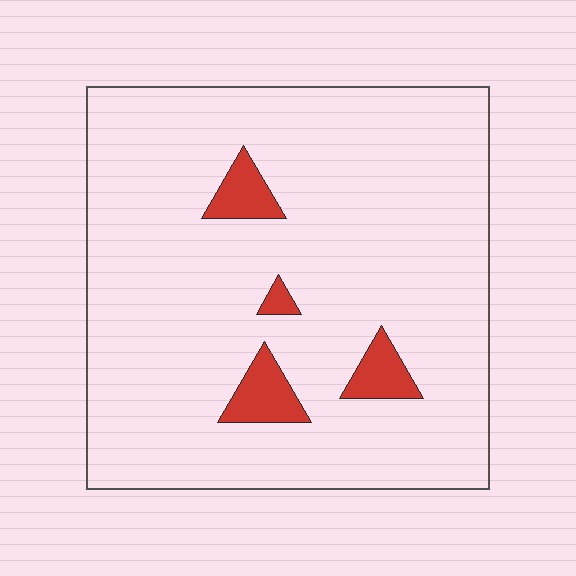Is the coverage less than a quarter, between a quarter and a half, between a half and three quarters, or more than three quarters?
Less than a quarter.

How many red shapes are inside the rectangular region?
4.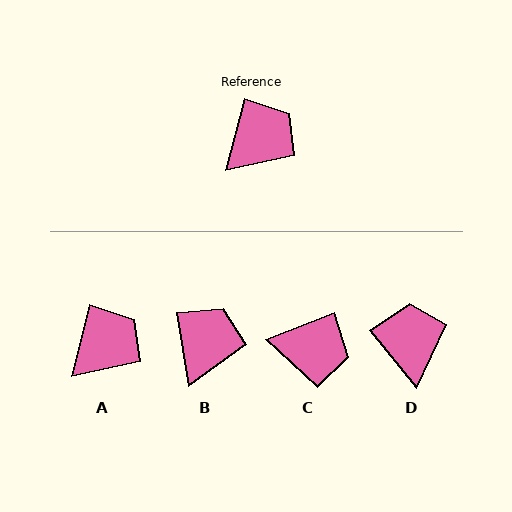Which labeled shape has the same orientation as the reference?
A.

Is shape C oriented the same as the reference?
No, it is off by about 54 degrees.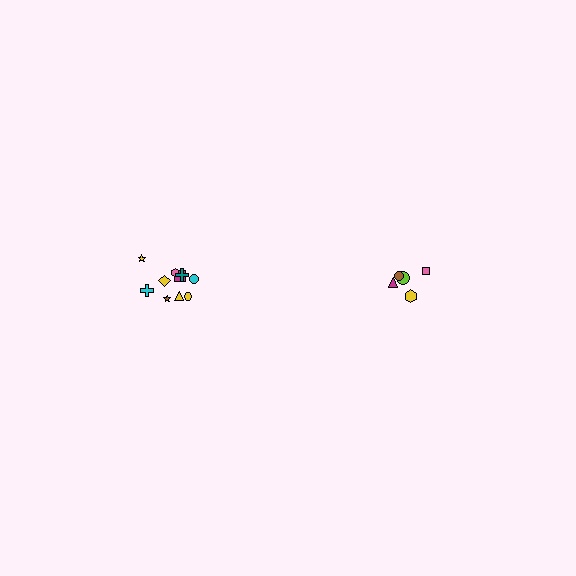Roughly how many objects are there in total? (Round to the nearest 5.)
Roughly 15 objects in total.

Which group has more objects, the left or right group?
The left group.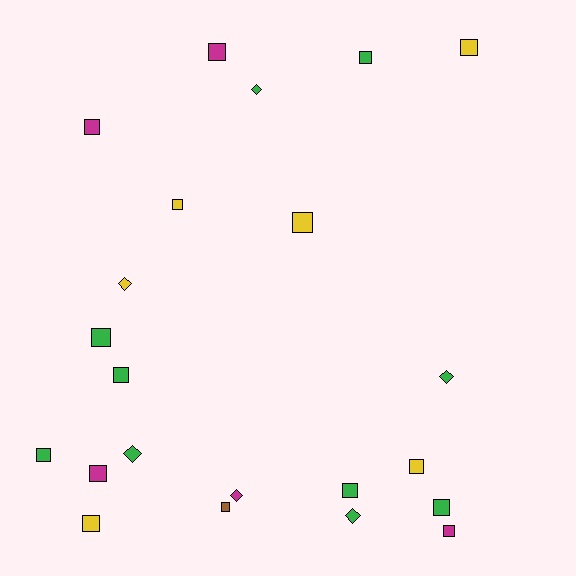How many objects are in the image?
There are 22 objects.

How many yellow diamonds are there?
There is 1 yellow diamond.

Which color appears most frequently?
Green, with 10 objects.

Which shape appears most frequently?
Square, with 16 objects.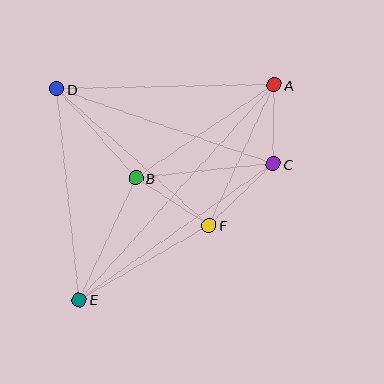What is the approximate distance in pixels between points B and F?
The distance between B and F is approximately 87 pixels.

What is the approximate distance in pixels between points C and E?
The distance between C and E is approximately 237 pixels.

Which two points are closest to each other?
Points A and C are closest to each other.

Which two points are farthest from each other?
Points A and E are farthest from each other.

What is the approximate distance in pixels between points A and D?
The distance between A and D is approximately 217 pixels.